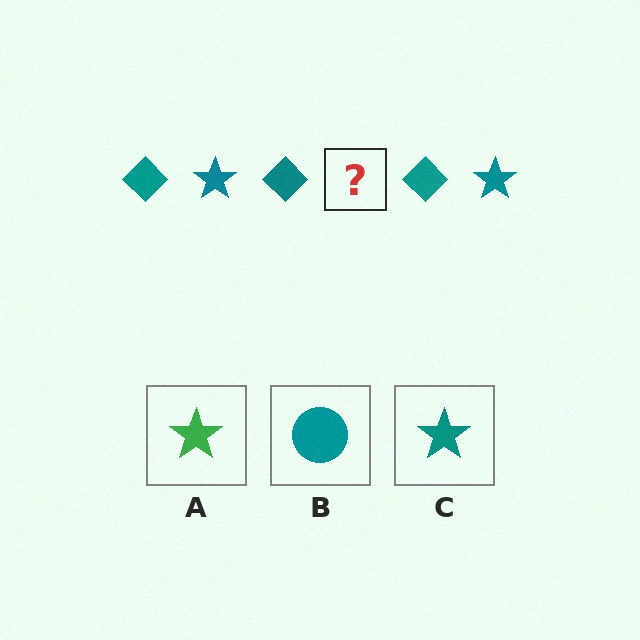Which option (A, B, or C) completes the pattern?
C.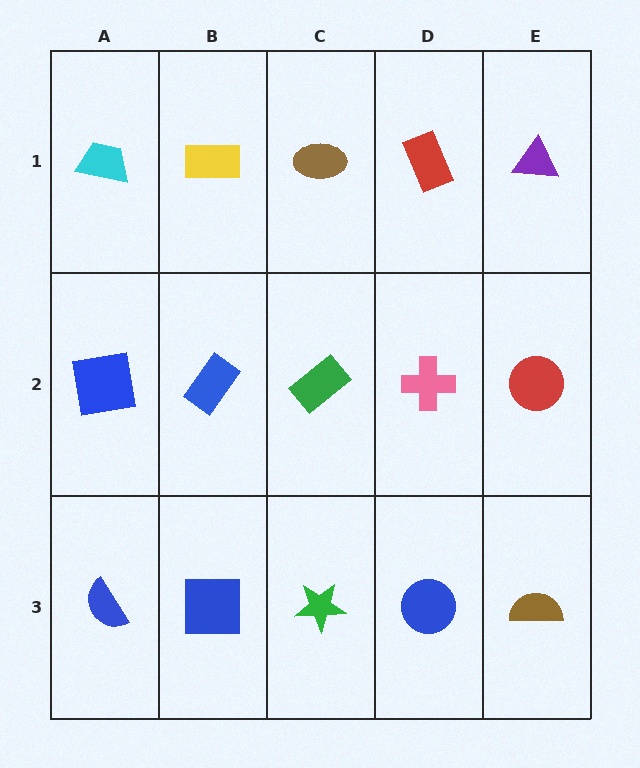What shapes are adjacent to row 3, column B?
A blue rectangle (row 2, column B), a blue semicircle (row 3, column A), a green star (row 3, column C).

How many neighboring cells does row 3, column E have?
2.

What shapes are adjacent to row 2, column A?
A cyan trapezoid (row 1, column A), a blue semicircle (row 3, column A), a blue rectangle (row 2, column B).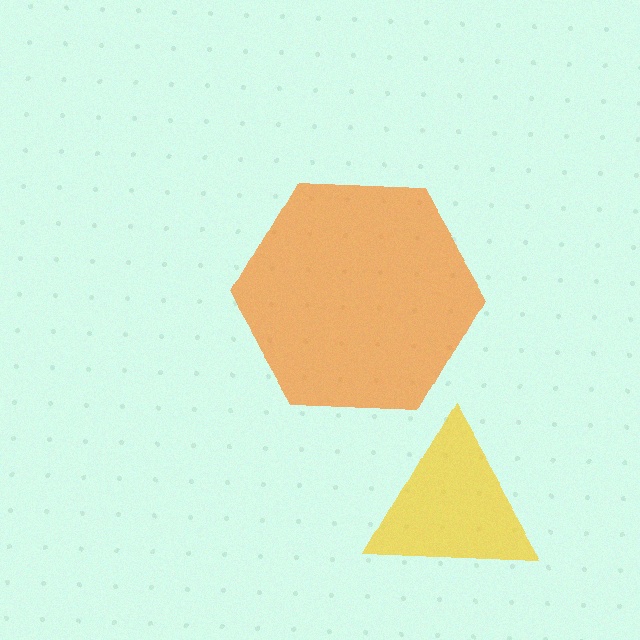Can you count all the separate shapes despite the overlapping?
Yes, there are 2 separate shapes.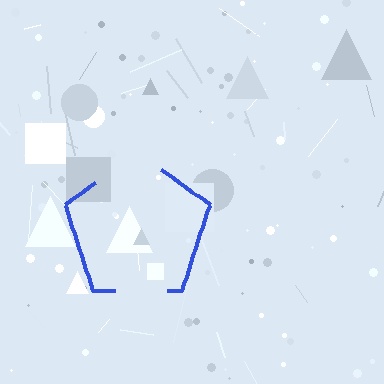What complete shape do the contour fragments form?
The contour fragments form a pentagon.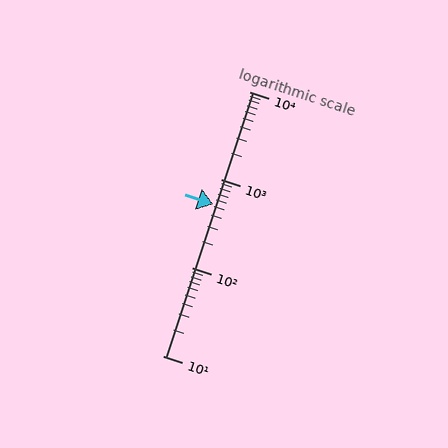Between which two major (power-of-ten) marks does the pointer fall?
The pointer is between 100 and 1000.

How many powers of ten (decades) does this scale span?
The scale spans 3 decades, from 10 to 10000.